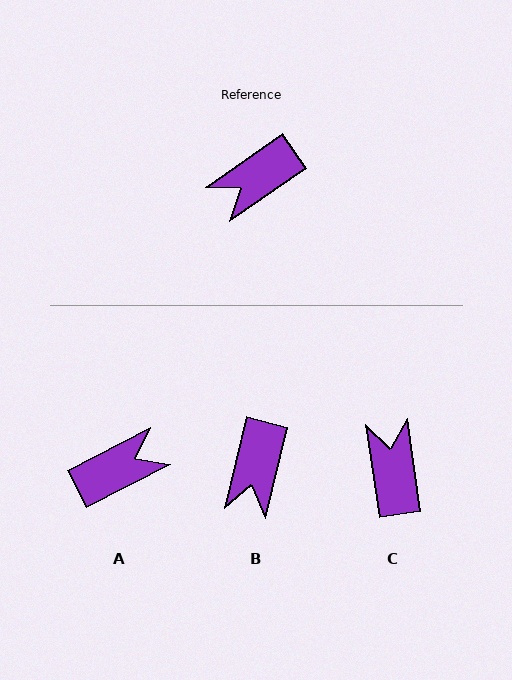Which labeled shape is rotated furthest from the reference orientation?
A, about 172 degrees away.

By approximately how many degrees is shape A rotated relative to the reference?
Approximately 172 degrees counter-clockwise.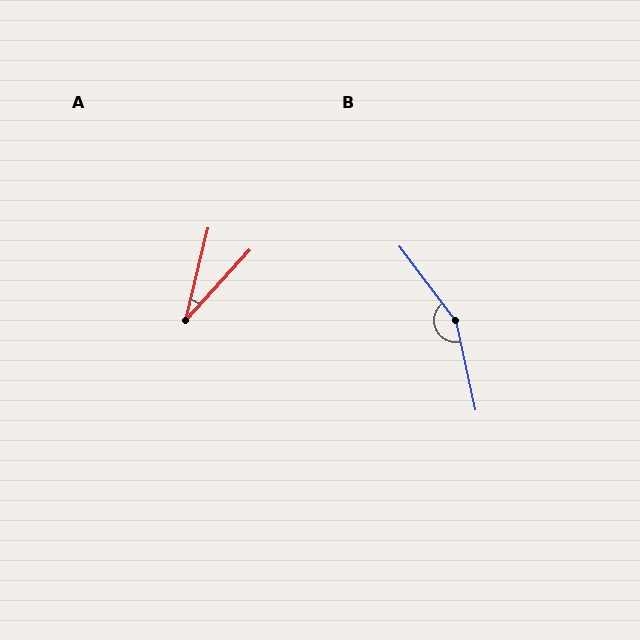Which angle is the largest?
B, at approximately 155 degrees.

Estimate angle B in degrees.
Approximately 155 degrees.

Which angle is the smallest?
A, at approximately 29 degrees.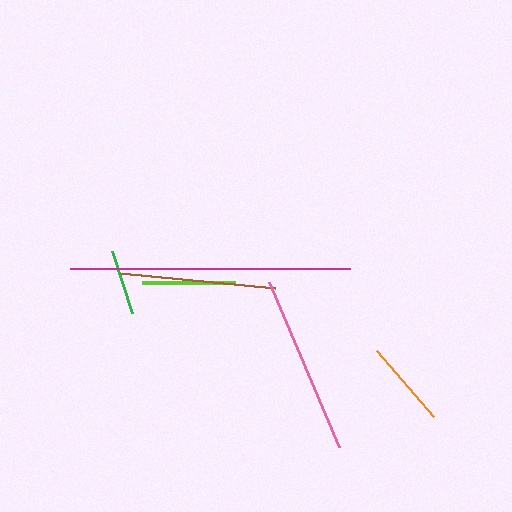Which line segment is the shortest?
The green line is the shortest at approximately 66 pixels.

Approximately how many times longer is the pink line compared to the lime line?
The pink line is approximately 1.9 times the length of the lime line.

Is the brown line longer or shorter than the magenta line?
The magenta line is longer than the brown line.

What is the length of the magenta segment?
The magenta segment is approximately 279 pixels long.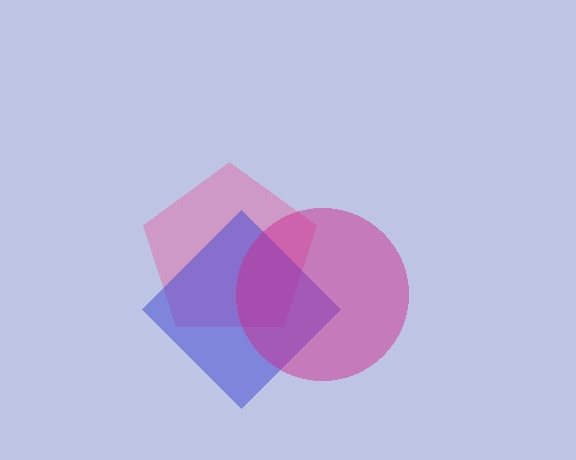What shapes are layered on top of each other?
The layered shapes are: a pink pentagon, a blue diamond, a magenta circle.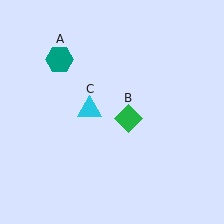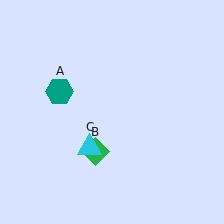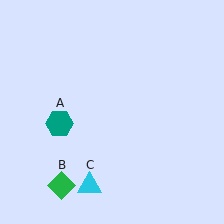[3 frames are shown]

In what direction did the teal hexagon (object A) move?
The teal hexagon (object A) moved down.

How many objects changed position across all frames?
3 objects changed position: teal hexagon (object A), green diamond (object B), cyan triangle (object C).